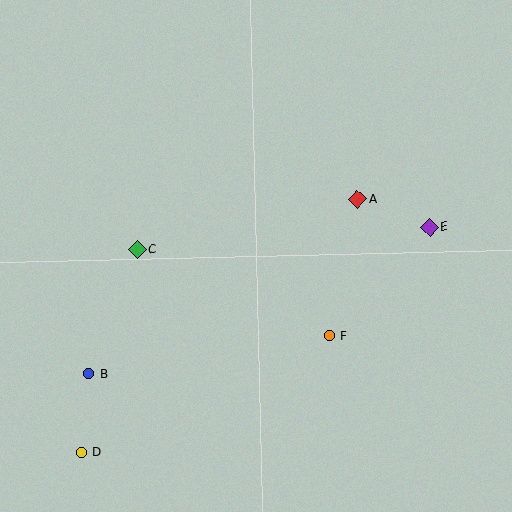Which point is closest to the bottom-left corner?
Point D is closest to the bottom-left corner.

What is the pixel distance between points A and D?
The distance between A and D is 375 pixels.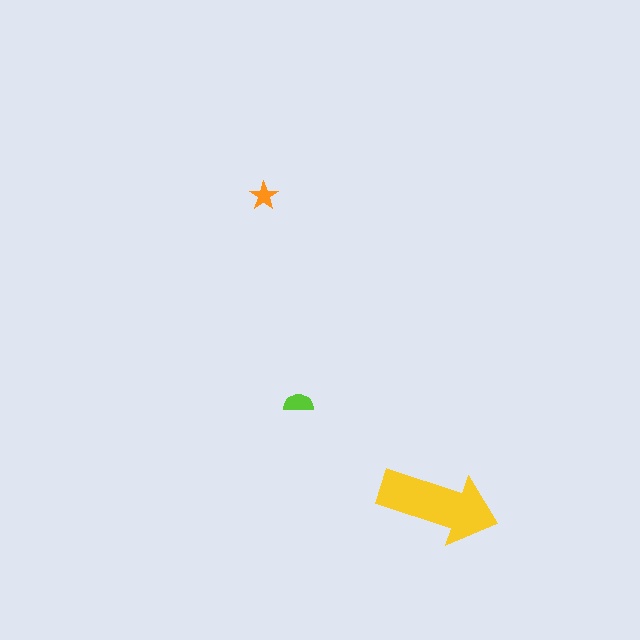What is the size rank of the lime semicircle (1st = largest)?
2nd.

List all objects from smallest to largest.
The orange star, the lime semicircle, the yellow arrow.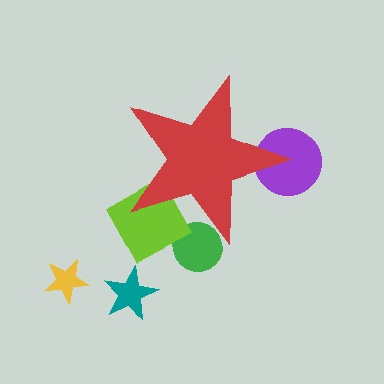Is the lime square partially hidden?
Yes, the lime square is partially hidden behind the red star.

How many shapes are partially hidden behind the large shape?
3 shapes are partially hidden.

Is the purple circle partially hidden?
Yes, the purple circle is partially hidden behind the red star.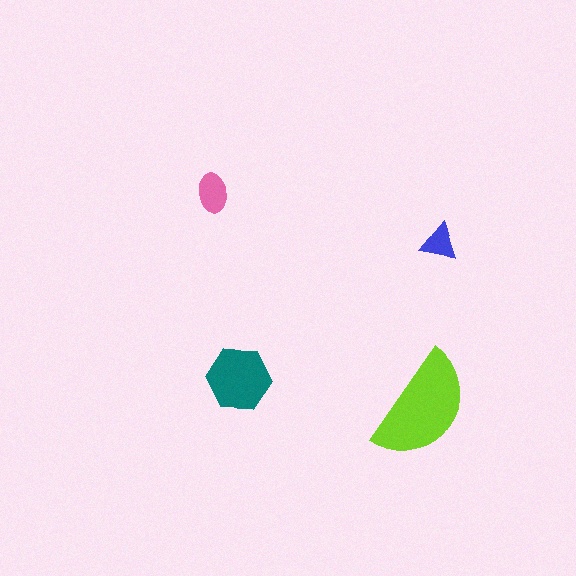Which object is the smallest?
The blue triangle.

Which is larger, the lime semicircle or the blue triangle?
The lime semicircle.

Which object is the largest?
The lime semicircle.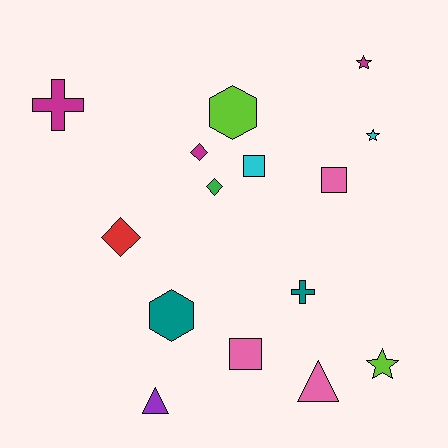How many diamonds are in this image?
There are 3 diamonds.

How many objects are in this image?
There are 15 objects.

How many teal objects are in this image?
There are 2 teal objects.